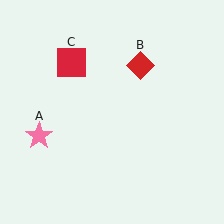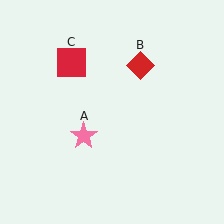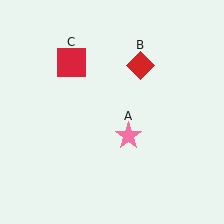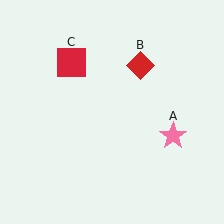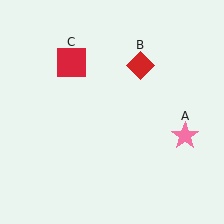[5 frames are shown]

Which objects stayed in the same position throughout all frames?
Red diamond (object B) and red square (object C) remained stationary.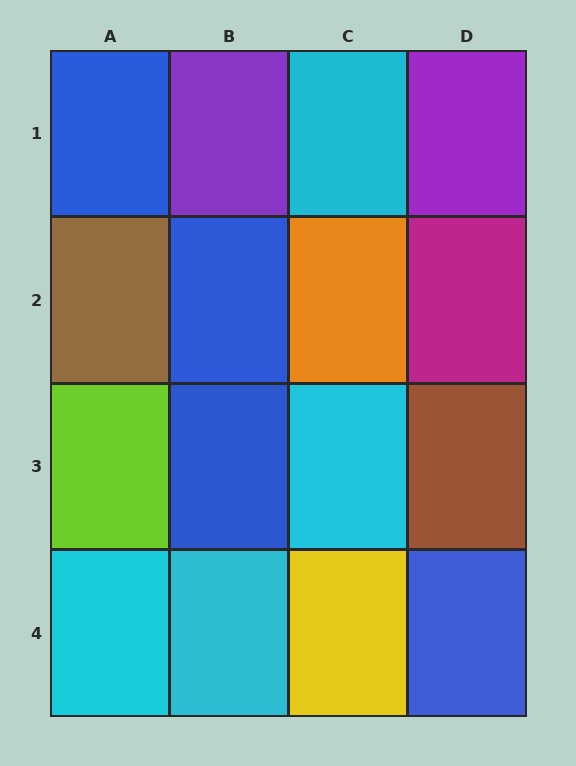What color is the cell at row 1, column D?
Purple.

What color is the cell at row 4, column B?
Cyan.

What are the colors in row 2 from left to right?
Brown, blue, orange, magenta.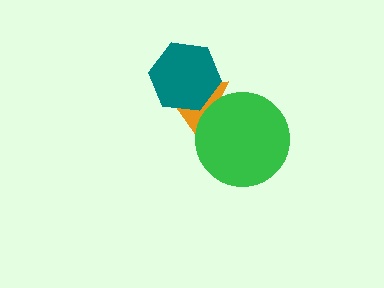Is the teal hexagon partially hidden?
No, no other shape covers it.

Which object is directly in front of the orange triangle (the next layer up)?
The teal hexagon is directly in front of the orange triangle.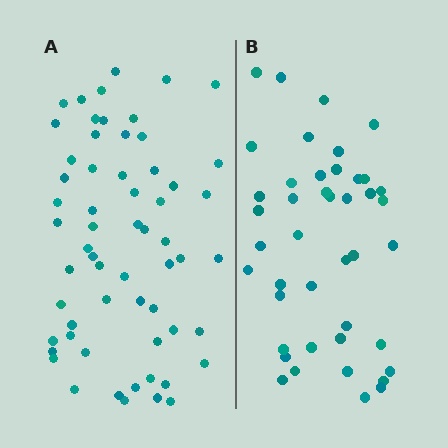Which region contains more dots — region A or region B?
Region A (the left region) has more dots.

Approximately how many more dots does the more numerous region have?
Region A has approximately 15 more dots than region B.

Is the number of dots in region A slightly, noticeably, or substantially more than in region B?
Region A has noticeably more, but not dramatically so. The ratio is roughly 1.4 to 1.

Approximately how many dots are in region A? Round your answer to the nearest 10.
About 60 dots.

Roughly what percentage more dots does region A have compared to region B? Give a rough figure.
About 40% more.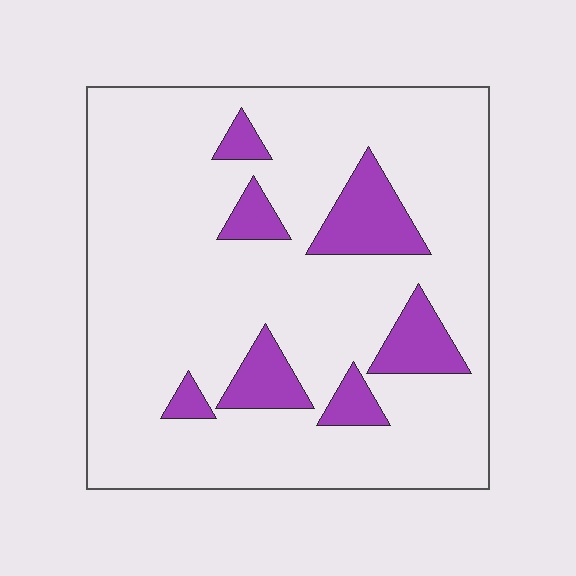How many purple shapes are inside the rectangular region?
7.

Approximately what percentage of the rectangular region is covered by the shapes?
Approximately 15%.